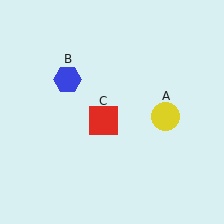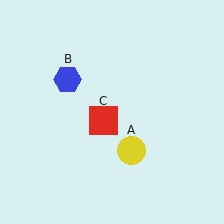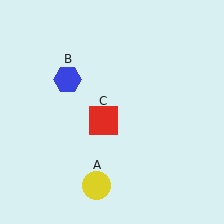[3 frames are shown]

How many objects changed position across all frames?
1 object changed position: yellow circle (object A).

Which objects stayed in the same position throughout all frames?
Blue hexagon (object B) and red square (object C) remained stationary.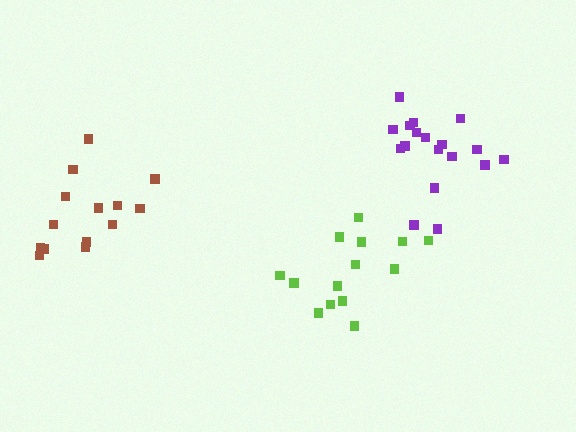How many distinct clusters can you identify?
There are 3 distinct clusters.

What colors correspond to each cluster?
The clusters are colored: purple, brown, lime.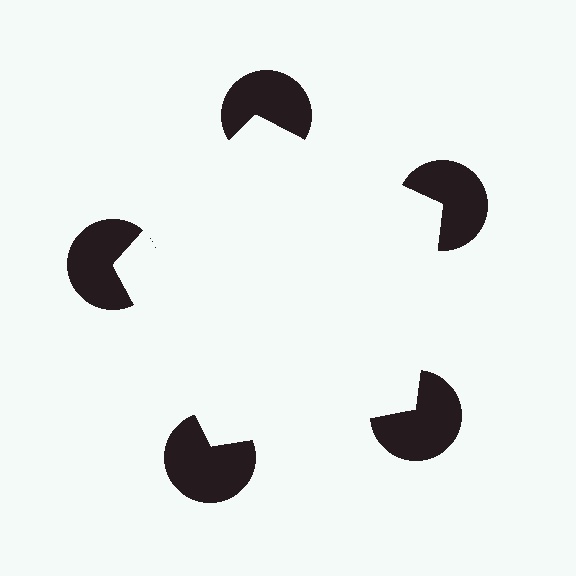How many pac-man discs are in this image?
There are 5 — one at each vertex of the illusory pentagon.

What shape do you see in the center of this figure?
An illusory pentagon — its edges are inferred from the aligned wedge cuts in the pac-man discs, not physically drawn.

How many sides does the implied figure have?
5 sides.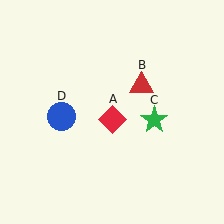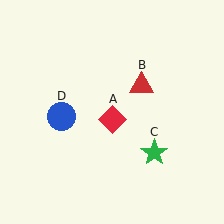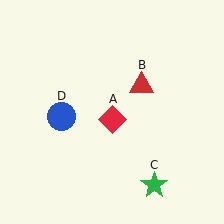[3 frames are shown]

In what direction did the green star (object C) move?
The green star (object C) moved down.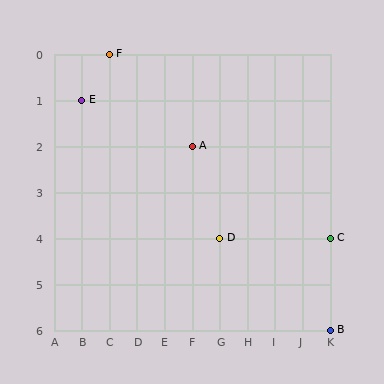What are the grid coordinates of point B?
Point B is at grid coordinates (K, 6).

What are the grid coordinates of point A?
Point A is at grid coordinates (F, 2).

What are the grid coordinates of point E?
Point E is at grid coordinates (B, 1).